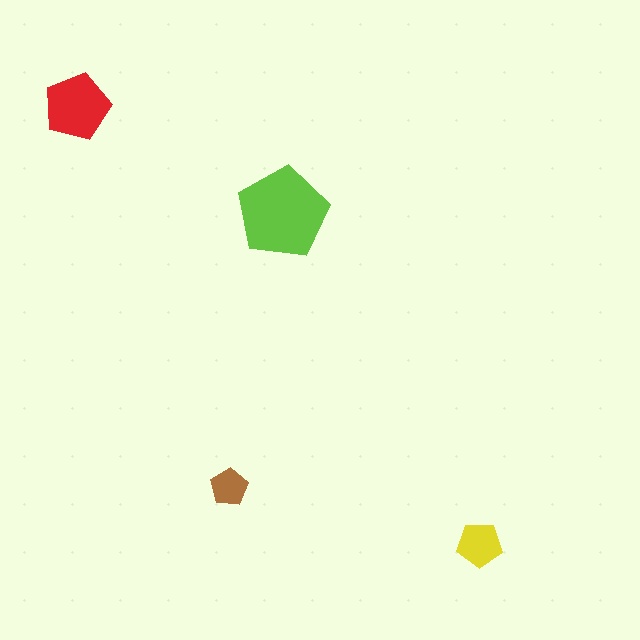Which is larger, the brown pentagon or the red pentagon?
The red one.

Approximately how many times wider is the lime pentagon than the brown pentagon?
About 2.5 times wider.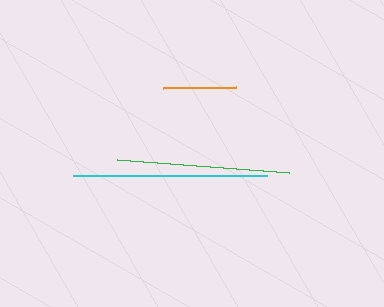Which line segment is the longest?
The cyan line is the longest at approximately 194 pixels.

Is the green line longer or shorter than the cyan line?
The cyan line is longer than the green line.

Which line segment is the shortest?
The orange line is the shortest at approximately 72 pixels.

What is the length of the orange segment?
The orange segment is approximately 72 pixels long.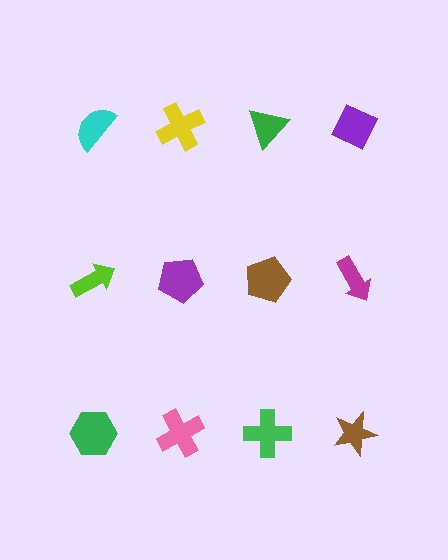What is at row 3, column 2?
A pink cross.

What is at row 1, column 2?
A yellow cross.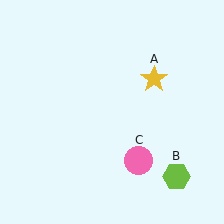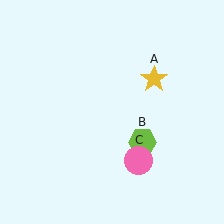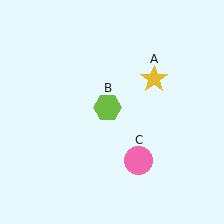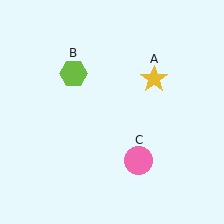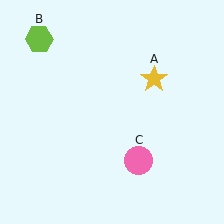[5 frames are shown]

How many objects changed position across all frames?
1 object changed position: lime hexagon (object B).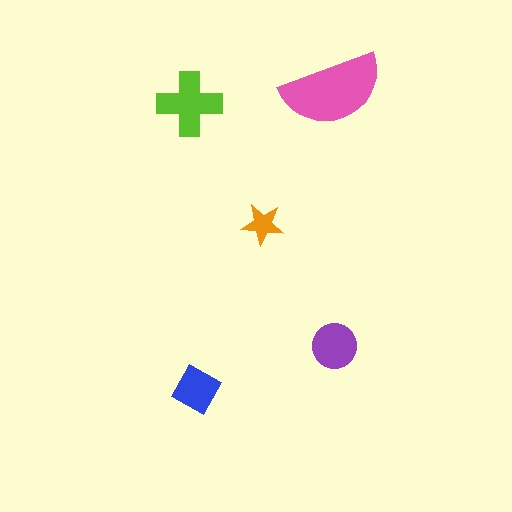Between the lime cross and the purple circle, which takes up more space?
The lime cross.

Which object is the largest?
The pink semicircle.